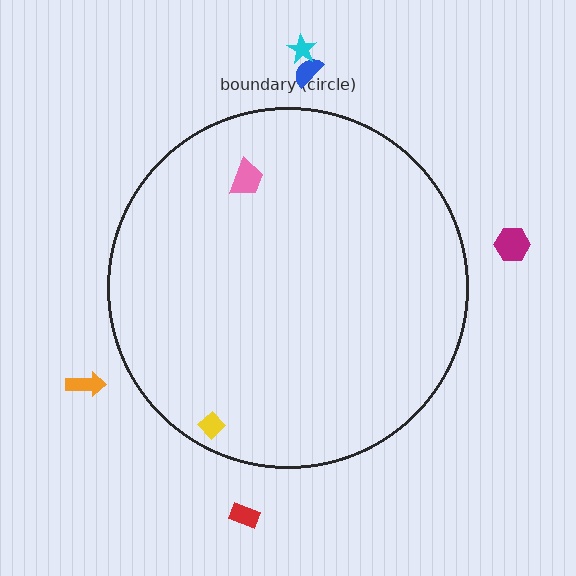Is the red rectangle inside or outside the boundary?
Outside.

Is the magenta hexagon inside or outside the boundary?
Outside.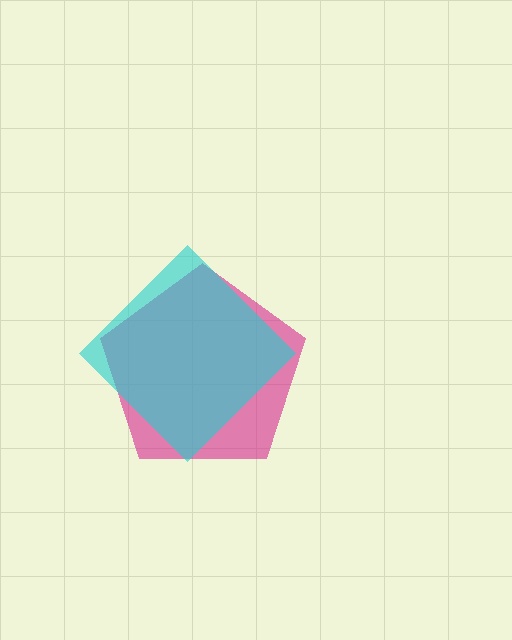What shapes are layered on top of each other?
The layered shapes are: a magenta pentagon, a cyan diamond.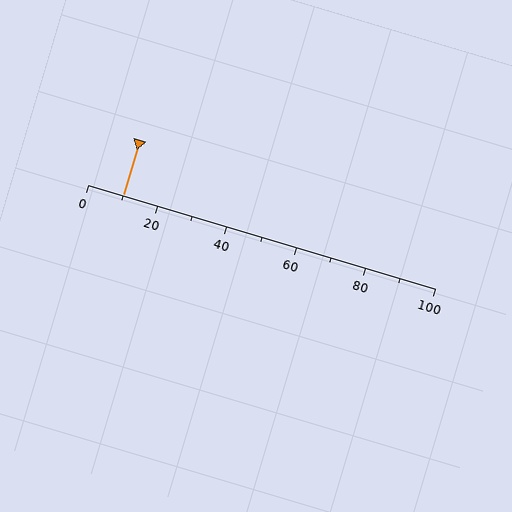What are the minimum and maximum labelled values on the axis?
The axis runs from 0 to 100.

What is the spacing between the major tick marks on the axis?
The major ticks are spaced 20 apart.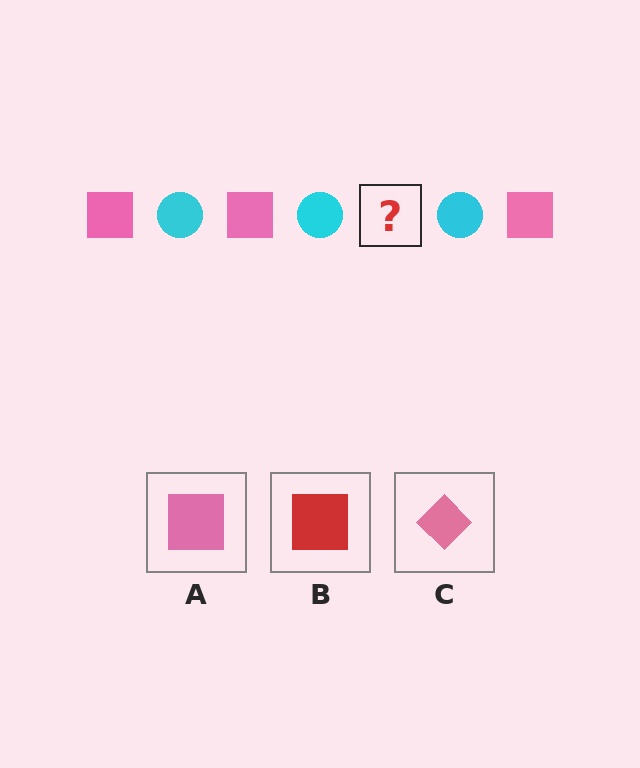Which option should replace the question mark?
Option A.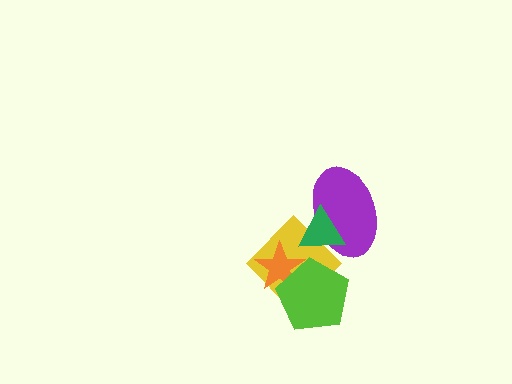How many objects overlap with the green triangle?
2 objects overlap with the green triangle.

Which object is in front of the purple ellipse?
The green triangle is in front of the purple ellipse.